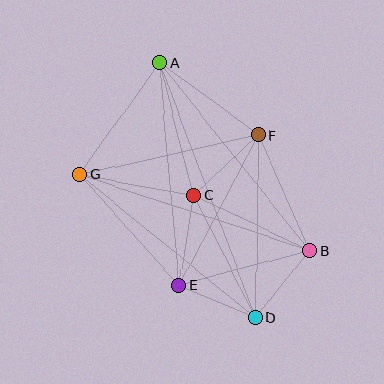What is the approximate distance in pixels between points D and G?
The distance between D and G is approximately 227 pixels.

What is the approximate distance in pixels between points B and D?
The distance between B and D is approximately 86 pixels.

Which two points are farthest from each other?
Points A and D are farthest from each other.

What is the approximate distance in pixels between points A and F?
The distance between A and F is approximately 123 pixels.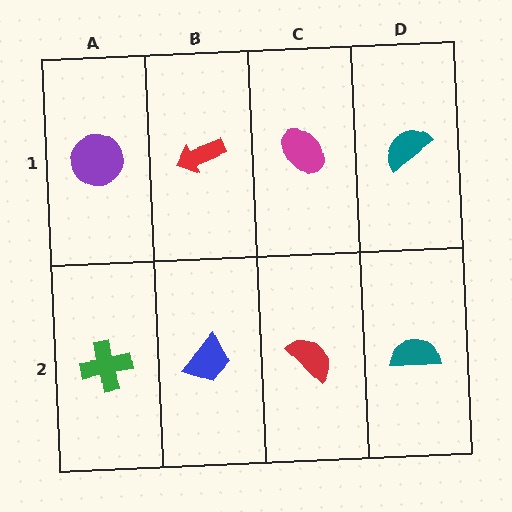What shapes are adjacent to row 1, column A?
A green cross (row 2, column A), a red arrow (row 1, column B).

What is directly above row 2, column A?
A purple circle.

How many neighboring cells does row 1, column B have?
3.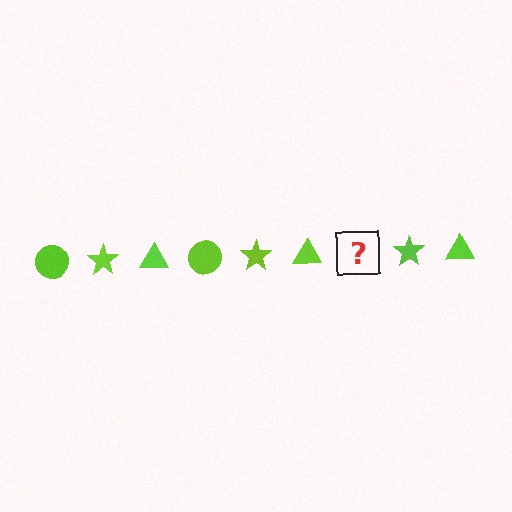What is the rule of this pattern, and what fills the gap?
The rule is that the pattern cycles through circle, star, triangle shapes in lime. The gap should be filled with a lime circle.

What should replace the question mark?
The question mark should be replaced with a lime circle.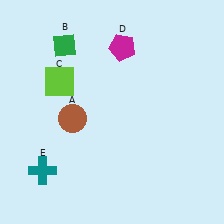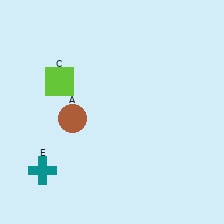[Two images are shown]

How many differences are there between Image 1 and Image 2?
There are 2 differences between the two images.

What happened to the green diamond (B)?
The green diamond (B) was removed in Image 2. It was in the top-left area of Image 1.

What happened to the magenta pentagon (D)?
The magenta pentagon (D) was removed in Image 2. It was in the top-right area of Image 1.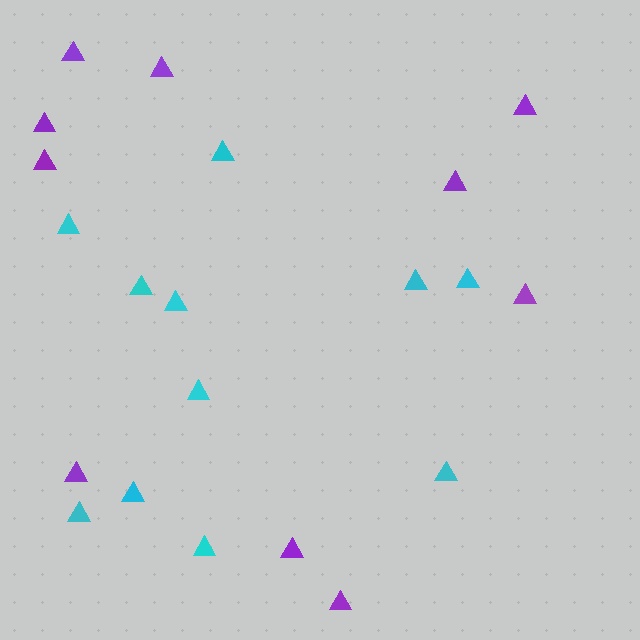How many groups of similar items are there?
There are 2 groups: one group of cyan triangles (11) and one group of purple triangles (10).